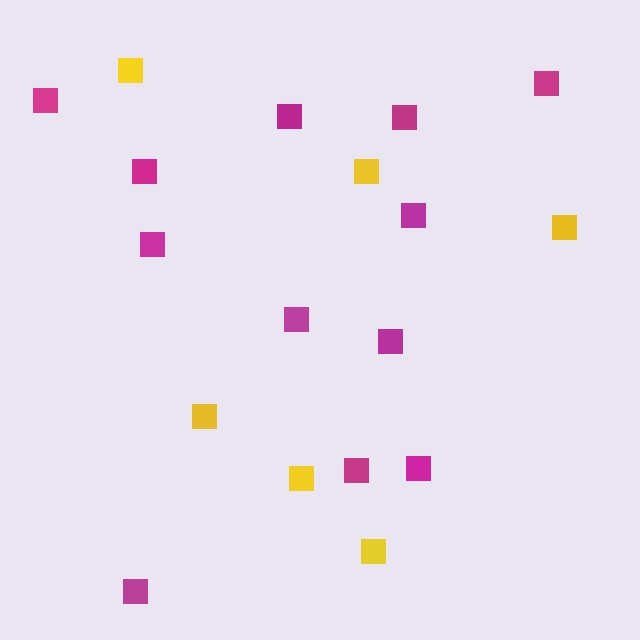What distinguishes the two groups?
There are 2 groups: one group of yellow squares (6) and one group of magenta squares (12).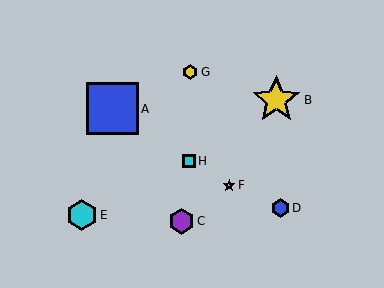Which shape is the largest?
The blue square (labeled A) is the largest.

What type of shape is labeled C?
Shape C is a purple hexagon.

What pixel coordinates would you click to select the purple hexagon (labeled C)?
Click at (181, 221) to select the purple hexagon C.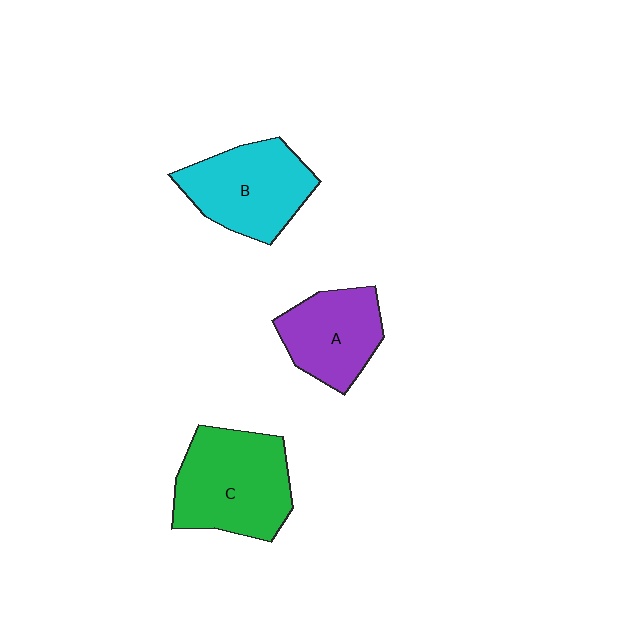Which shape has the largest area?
Shape C (green).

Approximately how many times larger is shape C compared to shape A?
Approximately 1.4 times.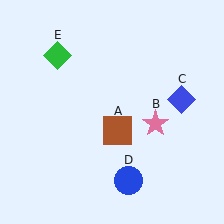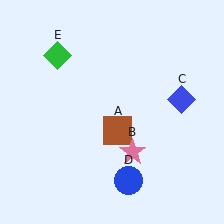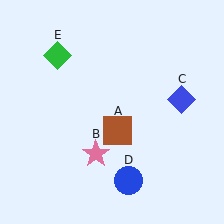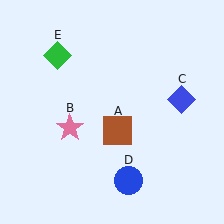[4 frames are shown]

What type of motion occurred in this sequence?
The pink star (object B) rotated clockwise around the center of the scene.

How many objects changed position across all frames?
1 object changed position: pink star (object B).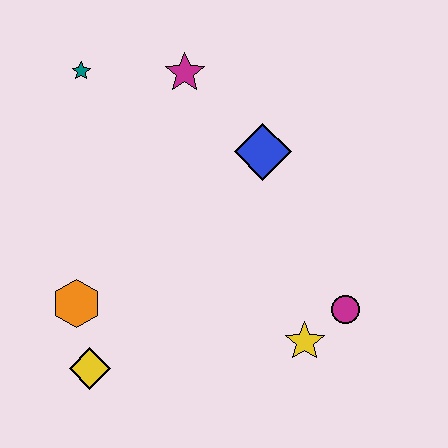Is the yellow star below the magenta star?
Yes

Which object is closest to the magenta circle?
The yellow star is closest to the magenta circle.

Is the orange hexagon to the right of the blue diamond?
No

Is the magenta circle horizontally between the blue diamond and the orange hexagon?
No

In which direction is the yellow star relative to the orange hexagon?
The yellow star is to the right of the orange hexagon.